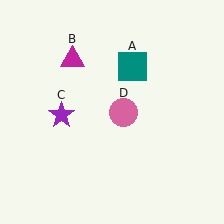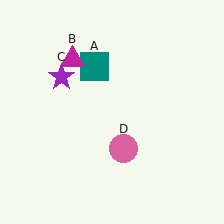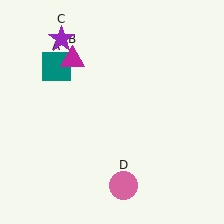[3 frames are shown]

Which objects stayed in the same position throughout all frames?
Magenta triangle (object B) remained stationary.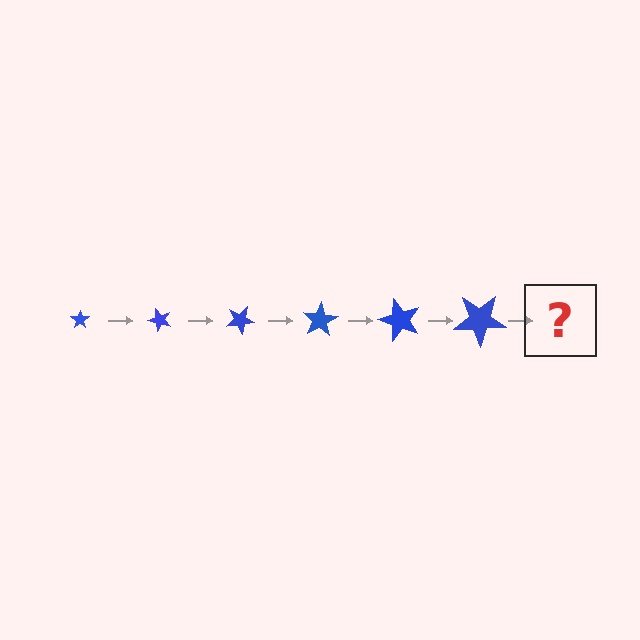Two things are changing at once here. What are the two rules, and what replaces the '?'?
The two rules are that the star grows larger each step and it rotates 50 degrees each step. The '?' should be a star, larger than the previous one and rotated 300 degrees from the start.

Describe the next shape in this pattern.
It should be a star, larger than the previous one and rotated 300 degrees from the start.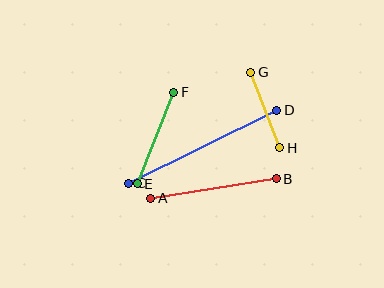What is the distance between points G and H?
The distance is approximately 81 pixels.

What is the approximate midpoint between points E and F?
The midpoint is at approximately (156, 138) pixels.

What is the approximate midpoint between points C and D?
The midpoint is at approximately (203, 147) pixels.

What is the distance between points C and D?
The distance is approximately 165 pixels.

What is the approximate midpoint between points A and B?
The midpoint is at approximately (213, 188) pixels.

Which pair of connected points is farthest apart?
Points C and D are farthest apart.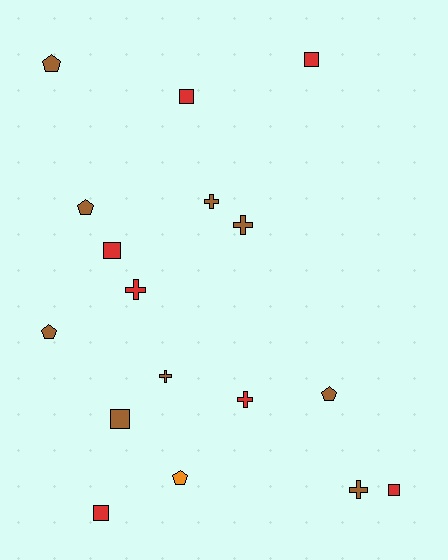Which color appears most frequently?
Brown, with 9 objects.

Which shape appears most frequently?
Square, with 6 objects.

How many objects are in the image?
There are 17 objects.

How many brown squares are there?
There is 1 brown square.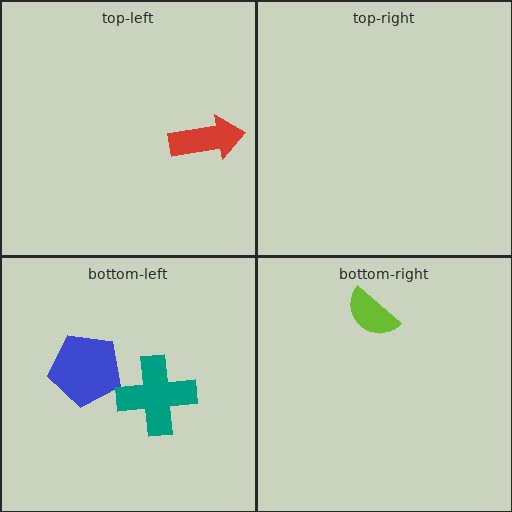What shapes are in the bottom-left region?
The blue pentagon, the teal cross.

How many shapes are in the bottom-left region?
2.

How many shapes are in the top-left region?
1.